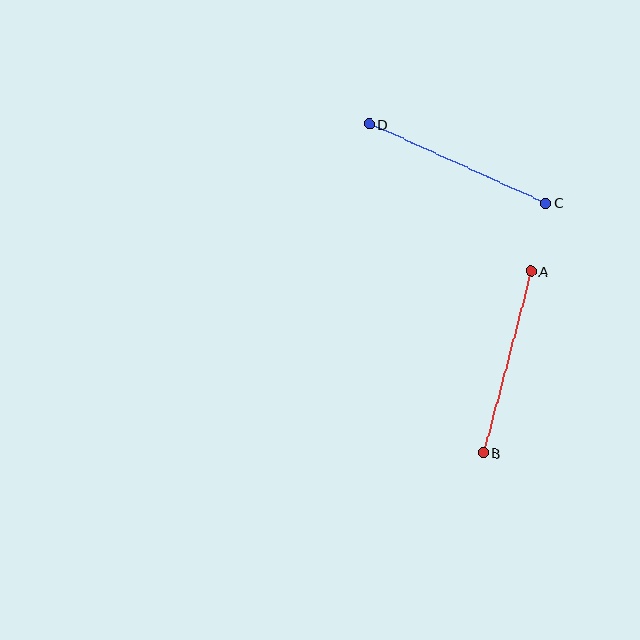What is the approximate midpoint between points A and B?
The midpoint is at approximately (507, 362) pixels.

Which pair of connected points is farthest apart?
Points C and D are farthest apart.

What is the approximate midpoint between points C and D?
The midpoint is at approximately (457, 164) pixels.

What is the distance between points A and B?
The distance is approximately 188 pixels.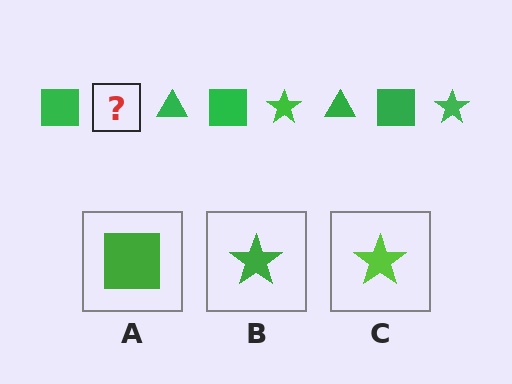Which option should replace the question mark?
Option B.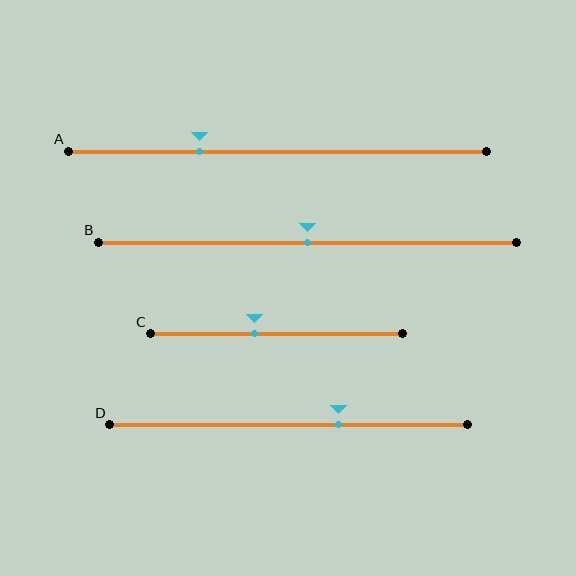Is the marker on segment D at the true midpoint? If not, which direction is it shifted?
No, the marker on segment D is shifted to the right by about 14% of the segment length.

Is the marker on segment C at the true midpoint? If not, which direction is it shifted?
No, the marker on segment C is shifted to the left by about 9% of the segment length.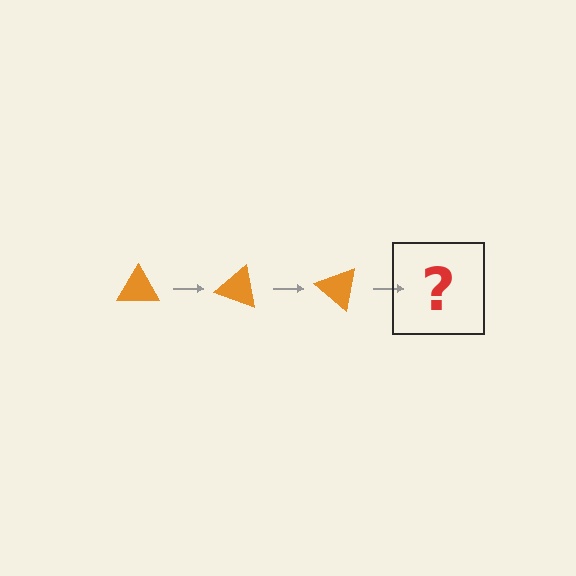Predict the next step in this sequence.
The next step is an orange triangle rotated 60 degrees.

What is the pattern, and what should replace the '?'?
The pattern is that the triangle rotates 20 degrees each step. The '?' should be an orange triangle rotated 60 degrees.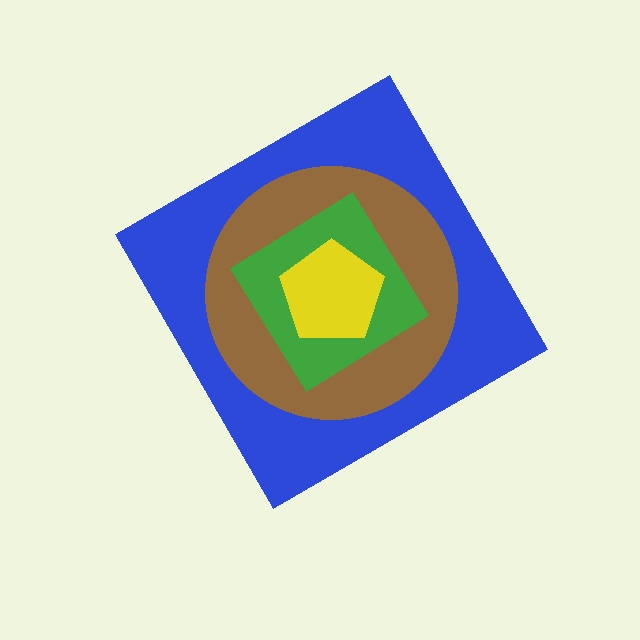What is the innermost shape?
The yellow pentagon.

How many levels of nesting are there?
4.